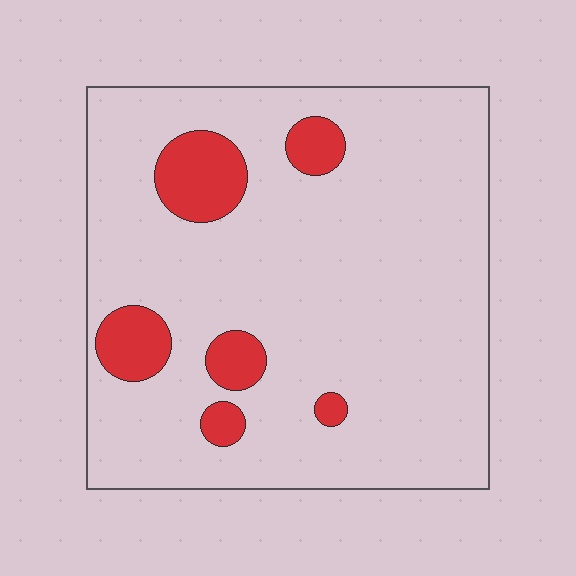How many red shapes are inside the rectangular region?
6.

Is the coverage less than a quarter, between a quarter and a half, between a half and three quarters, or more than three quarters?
Less than a quarter.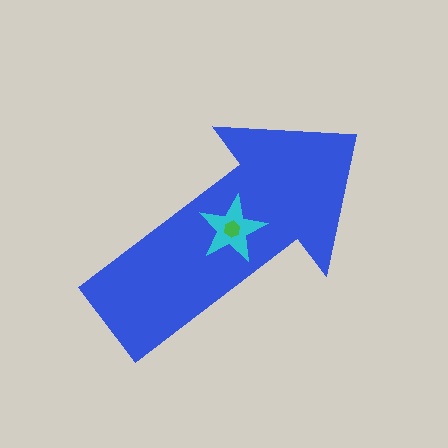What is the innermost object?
The green hexagon.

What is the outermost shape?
The blue arrow.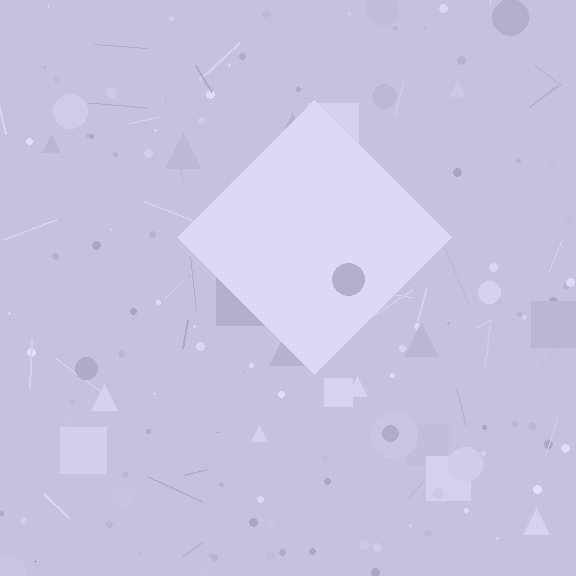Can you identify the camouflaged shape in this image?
The camouflaged shape is a diamond.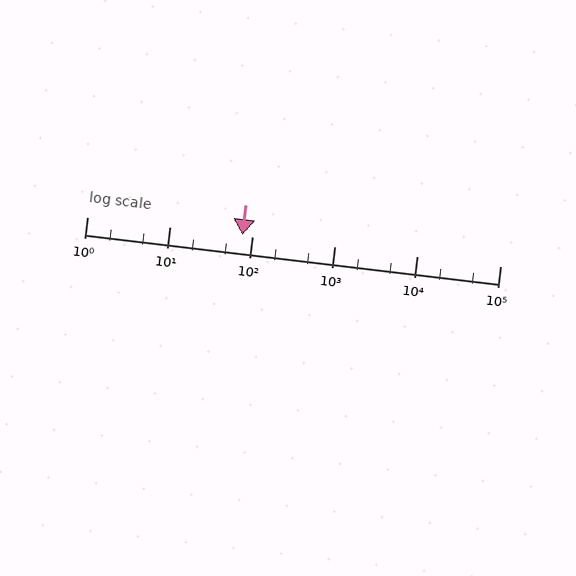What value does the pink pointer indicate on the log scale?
The pointer indicates approximately 77.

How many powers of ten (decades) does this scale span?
The scale spans 5 decades, from 1 to 100000.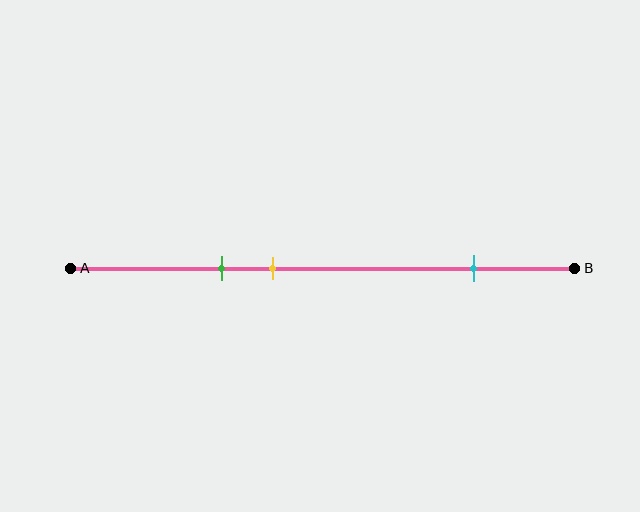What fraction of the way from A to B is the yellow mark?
The yellow mark is approximately 40% (0.4) of the way from A to B.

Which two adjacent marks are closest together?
The green and yellow marks are the closest adjacent pair.